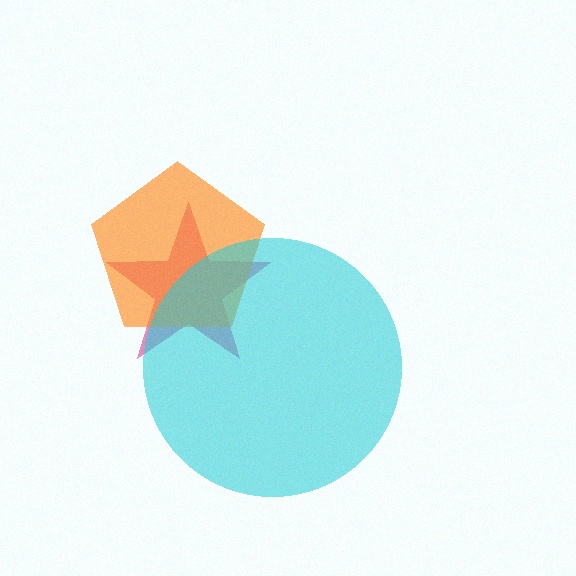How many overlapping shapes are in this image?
There are 3 overlapping shapes in the image.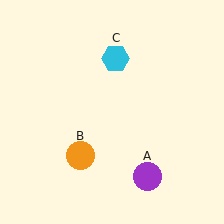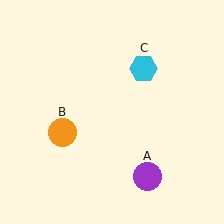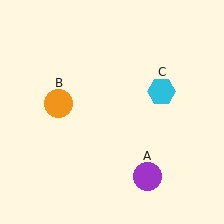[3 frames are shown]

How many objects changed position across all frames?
2 objects changed position: orange circle (object B), cyan hexagon (object C).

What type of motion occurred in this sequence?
The orange circle (object B), cyan hexagon (object C) rotated clockwise around the center of the scene.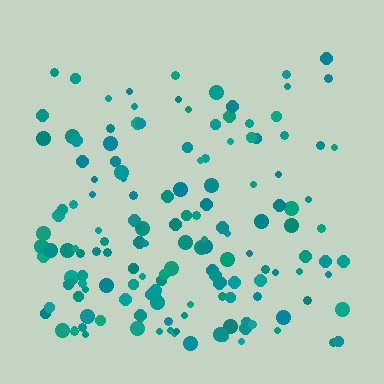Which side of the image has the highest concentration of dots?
The bottom.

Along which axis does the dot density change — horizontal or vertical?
Vertical.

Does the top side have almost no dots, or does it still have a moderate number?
Still a moderate number, just noticeably fewer than the bottom.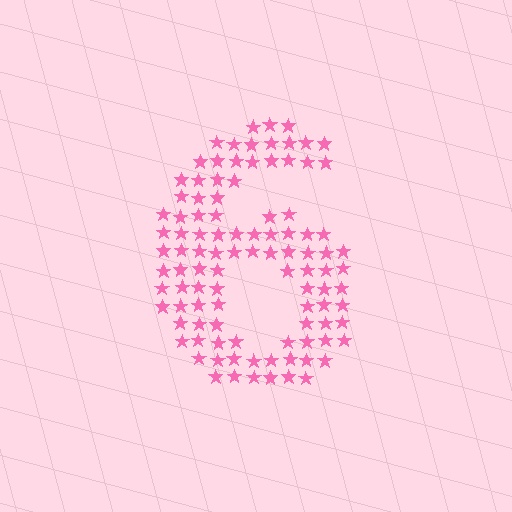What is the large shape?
The large shape is the digit 6.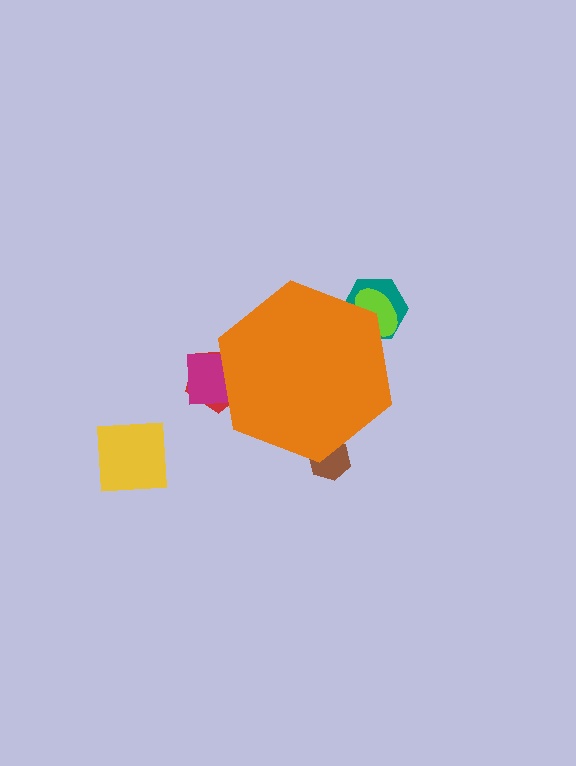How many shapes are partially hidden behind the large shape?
5 shapes are partially hidden.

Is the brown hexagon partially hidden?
Yes, the brown hexagon is partially hidden behind the orange hexagon.